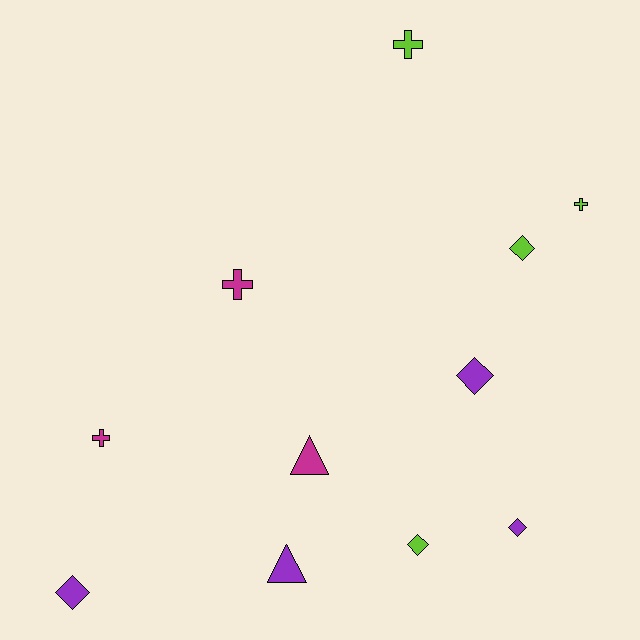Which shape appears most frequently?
Diamond, with 5 objects.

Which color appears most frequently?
Purple, with 4 objects.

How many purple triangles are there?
There is 1 purple triangle.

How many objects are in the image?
There are 11 objects.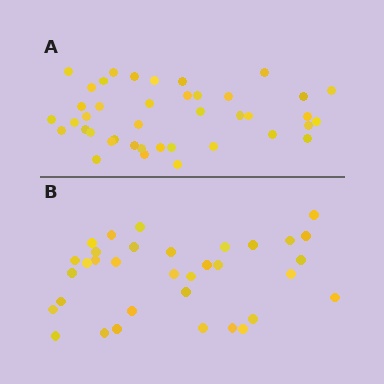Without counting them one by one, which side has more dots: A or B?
Region A (the top region) has more dots.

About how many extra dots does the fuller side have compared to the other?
Region A has roughly 8 or so more dots than region B.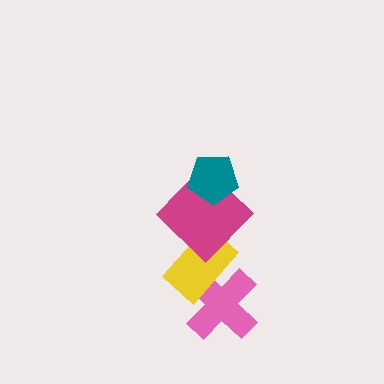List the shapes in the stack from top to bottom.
From top to bottom: the teal pentagon, the magenta diamond, the yellow rectangle, the pink cross.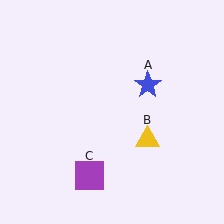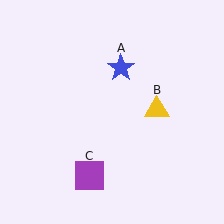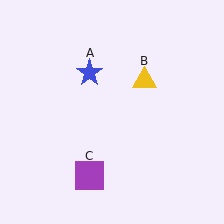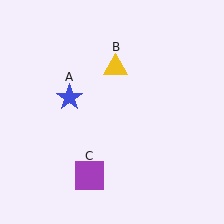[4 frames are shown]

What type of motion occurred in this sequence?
The blue star (object A), yellow triangle (object B) rotated counterclockwise around the center of the scene.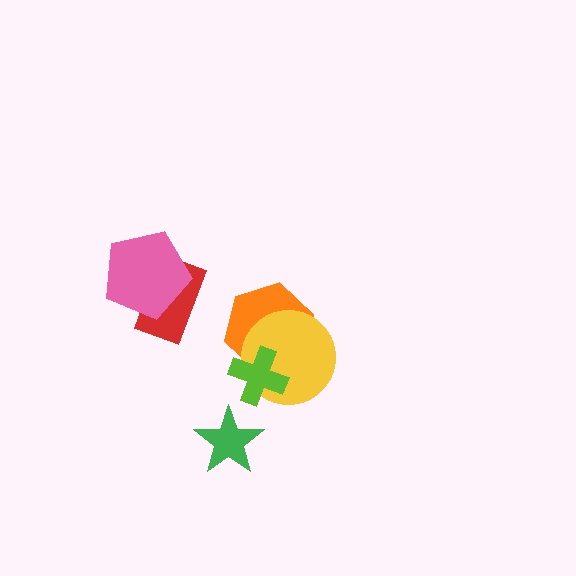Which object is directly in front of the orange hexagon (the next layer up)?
The yellow circle is directly in front of the orange hexagon.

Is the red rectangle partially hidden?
Yes, it is partially covered by another shape.